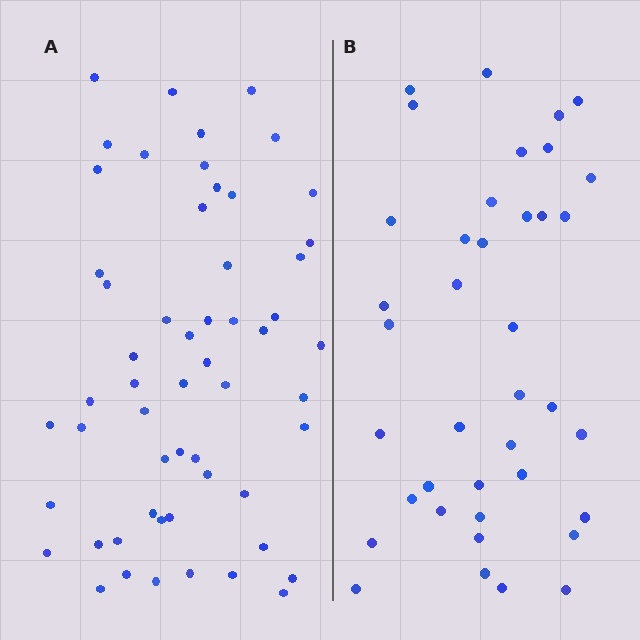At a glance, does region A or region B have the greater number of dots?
Region A (the left region) has more dots.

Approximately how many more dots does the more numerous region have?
Region A has approximately 15 more dots than region B.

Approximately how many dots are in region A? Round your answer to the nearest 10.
About 60 dots. (The exact count is 56, which rounds to 60.)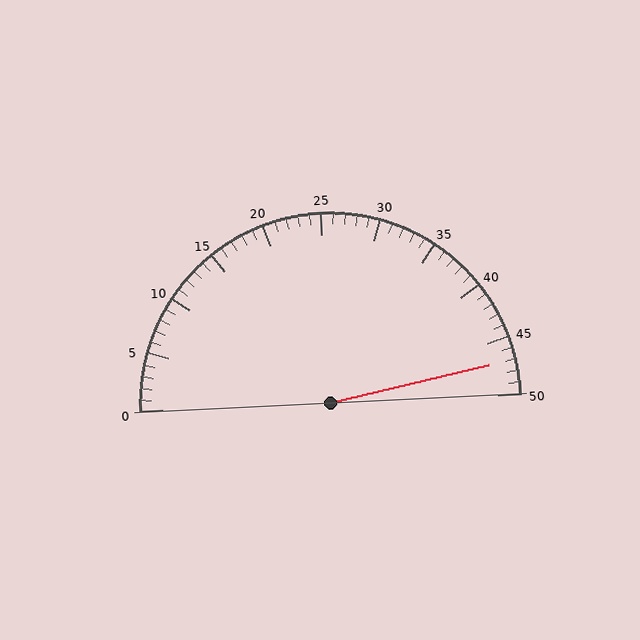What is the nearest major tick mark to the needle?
The nearest major tick mark is 45.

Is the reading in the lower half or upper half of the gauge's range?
The reading is in the upper half of the range (0 to 50).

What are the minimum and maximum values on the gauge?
The gauge ranges from 0 to 50.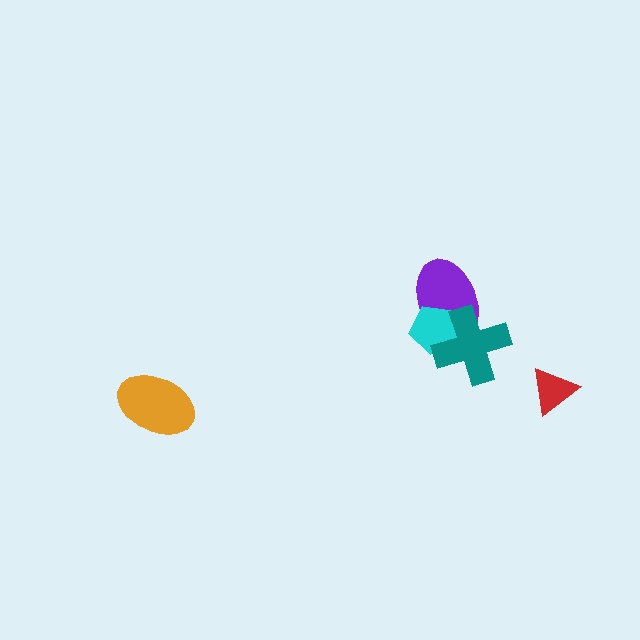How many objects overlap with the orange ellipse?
0 objects overlap with the orange ellipse.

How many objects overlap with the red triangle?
0 objects overlap with the red triangle.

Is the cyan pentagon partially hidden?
Yes, it is partially covered by another shape.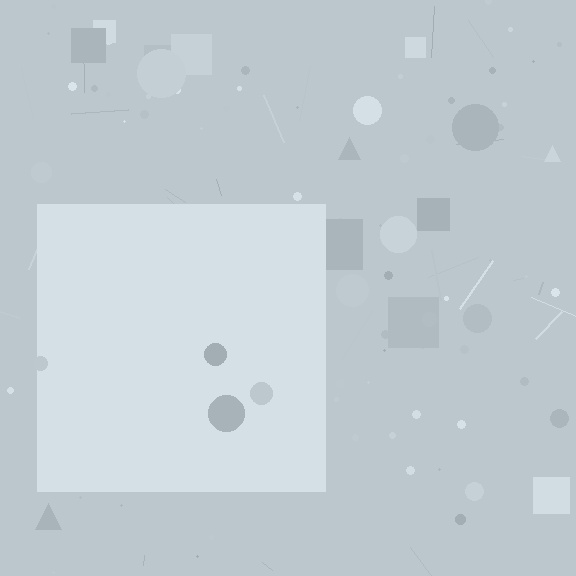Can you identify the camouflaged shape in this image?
The camouflaged shape is a square.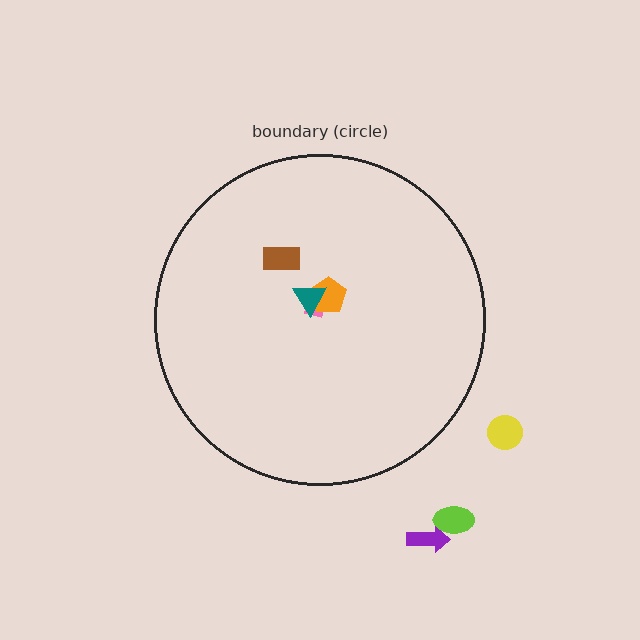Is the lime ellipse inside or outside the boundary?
Outside.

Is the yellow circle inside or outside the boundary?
Outside.